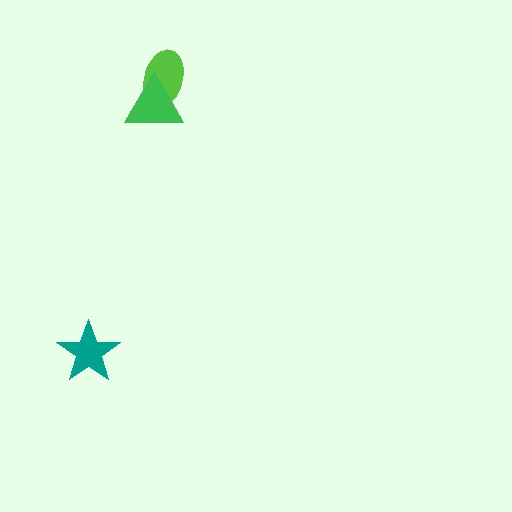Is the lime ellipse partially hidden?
Yes, it is partially covered by another shape.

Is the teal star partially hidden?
No, no other shape covers it.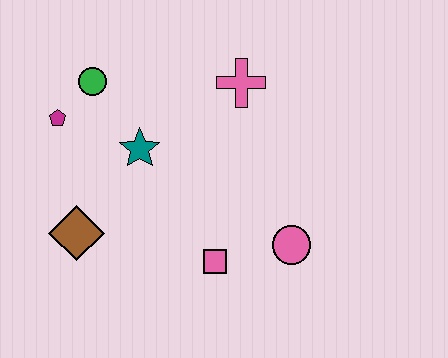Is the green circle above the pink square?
Yes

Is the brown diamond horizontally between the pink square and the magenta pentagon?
Yes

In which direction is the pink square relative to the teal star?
The pink square is below the teal star.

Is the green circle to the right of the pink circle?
No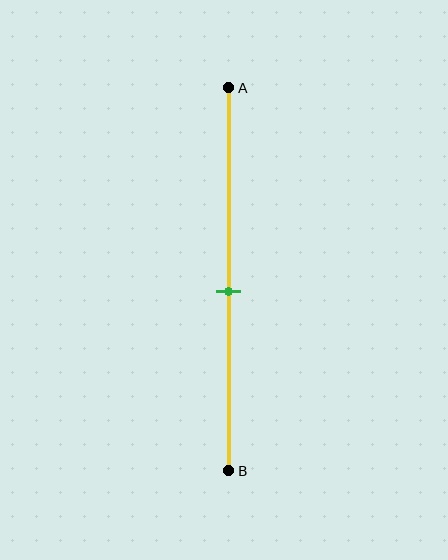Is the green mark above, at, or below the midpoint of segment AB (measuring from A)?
The green mark is below the midpoint of segment AB.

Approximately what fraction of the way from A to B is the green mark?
The green mark is approximately 55% of the way from A to B.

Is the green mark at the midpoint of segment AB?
No, the mark is at about 55% from A, not at the 50% midpoint.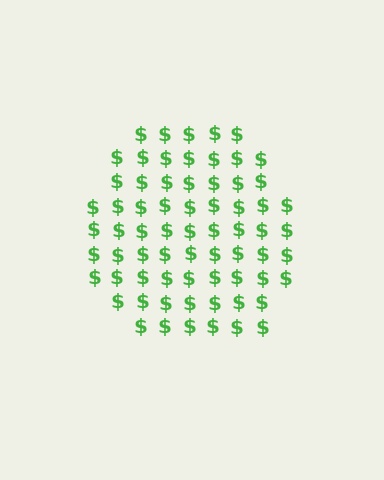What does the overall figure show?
The overall figure shows a hexagon.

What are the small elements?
The small elements are dollar signs.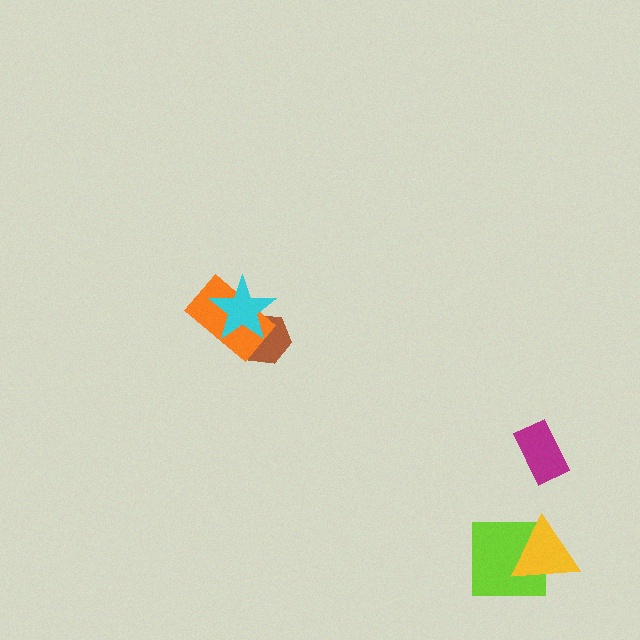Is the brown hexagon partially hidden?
Yes, it is partially covered by another shape.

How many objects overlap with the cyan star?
2 objects overlap with the cyan star.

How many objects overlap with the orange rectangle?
2 objects overlap with the orange rectangle.